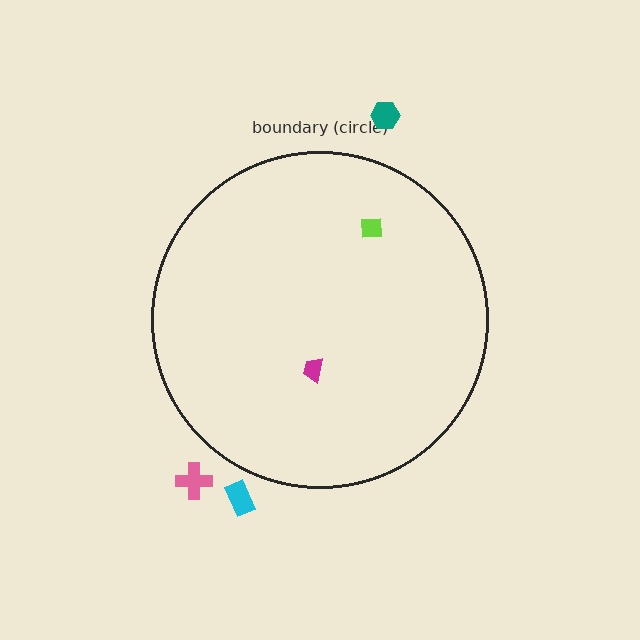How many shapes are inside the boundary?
2 inside, 3 outside.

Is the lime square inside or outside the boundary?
Inside.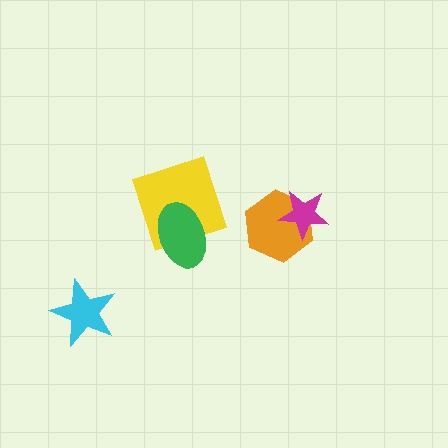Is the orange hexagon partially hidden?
Yes, it is partially covered by another shape.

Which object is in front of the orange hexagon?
The magenta star is in front of the orange hexagon.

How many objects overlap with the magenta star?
1 object overlaps with the magenta star.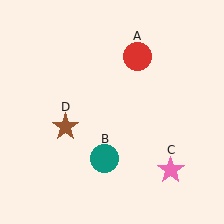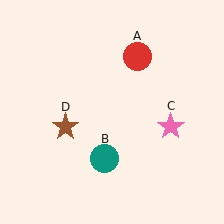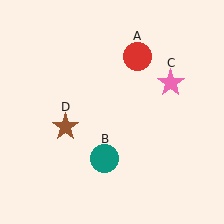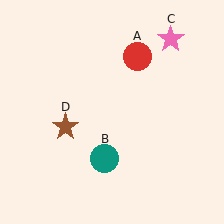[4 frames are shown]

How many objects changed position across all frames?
1 object changed position: pink star (object C).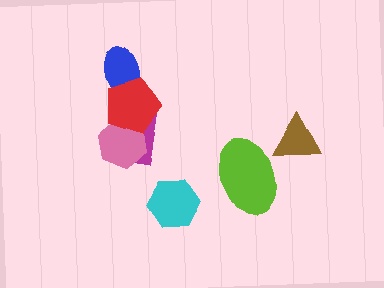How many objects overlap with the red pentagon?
3 objects overlap with the red pentagon.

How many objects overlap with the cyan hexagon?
0 objects overlap with the cyan hexagon.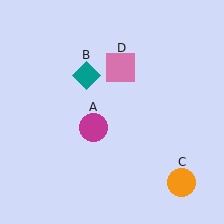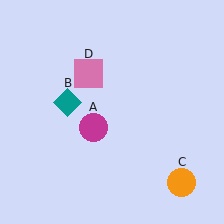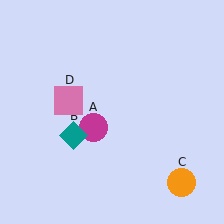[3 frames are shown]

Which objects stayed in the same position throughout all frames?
Magenta circle (object A) and orange circle (object C) remained stationary.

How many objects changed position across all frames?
2 objects changed position: teal diamond (object B), pink square (object D).